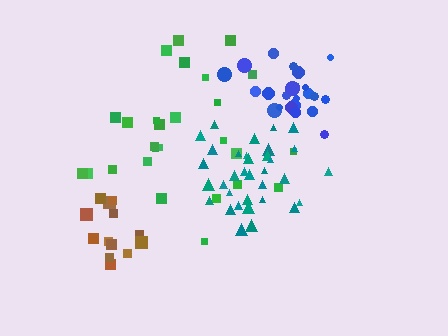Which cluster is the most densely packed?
Teal.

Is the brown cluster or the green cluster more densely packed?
Brown.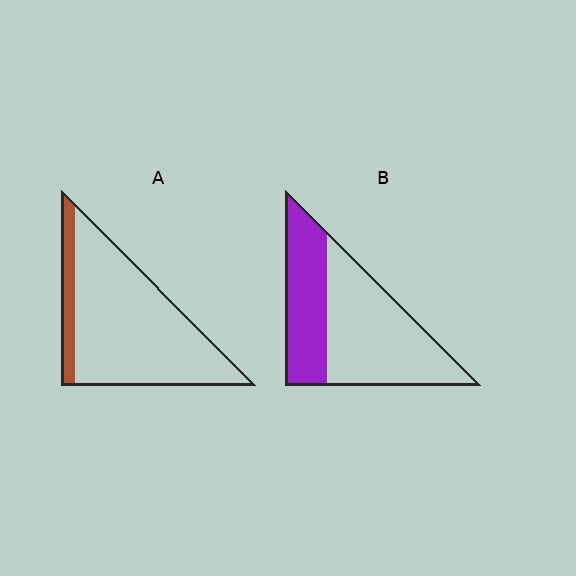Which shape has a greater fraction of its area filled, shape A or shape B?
Shape B.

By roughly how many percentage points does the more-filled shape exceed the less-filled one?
By roughly 25 percentage points (B over A).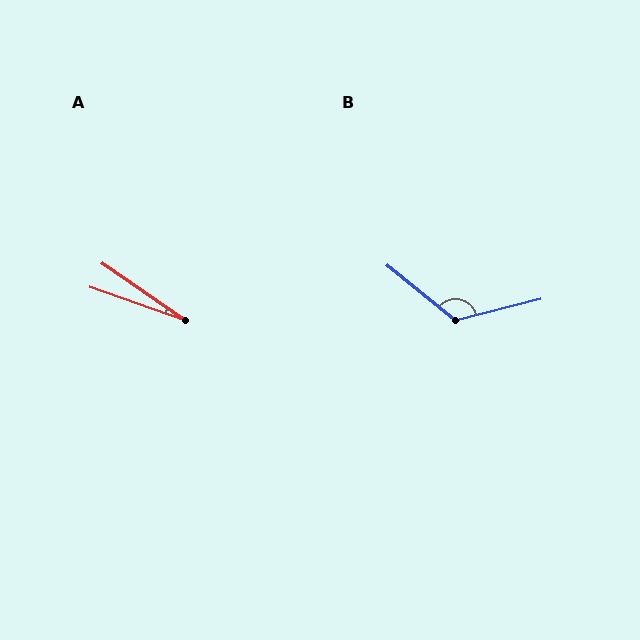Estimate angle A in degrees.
Approximately 15 degrees.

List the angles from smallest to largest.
A (15°), B (127°).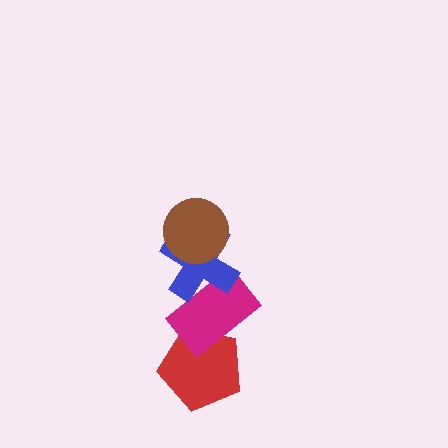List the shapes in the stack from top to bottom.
From top to bottom: the brown circle, the blue cross, the magenta rectangle, the red pentagon.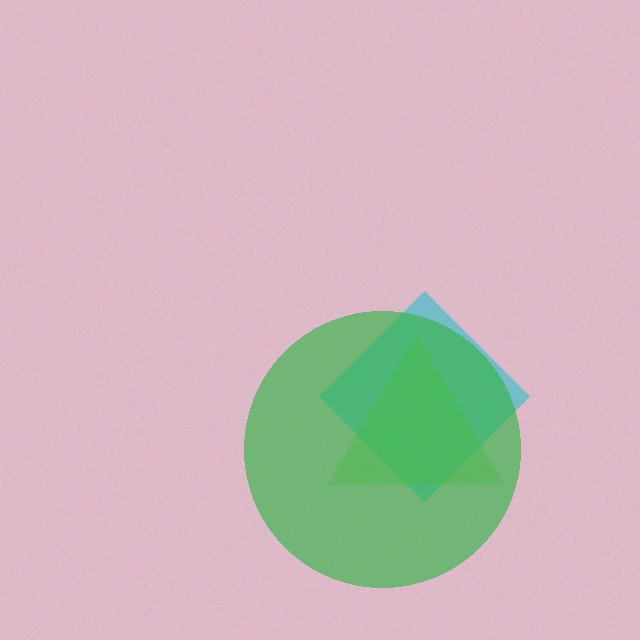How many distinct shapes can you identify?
There are 3 distinct shapes: a cyan diamond, a lime triangle, a green circle.